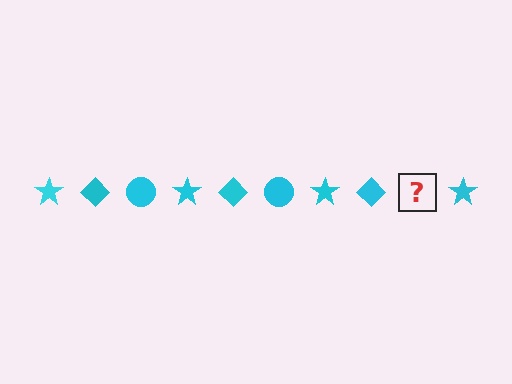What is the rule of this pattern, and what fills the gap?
The rule is that the pattern cycles through star, diamond, circle shapes in cyan. The gap should be filled with a cyan circle.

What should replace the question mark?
The question mark should be replaced with a cyan circle.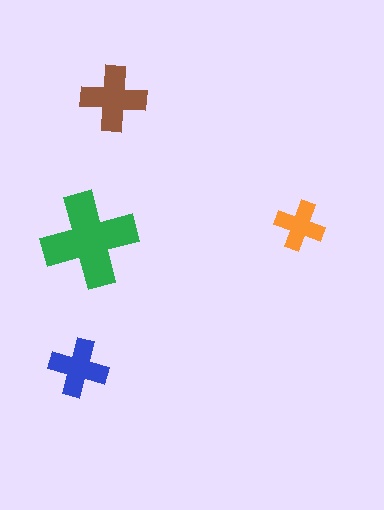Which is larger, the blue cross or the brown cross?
The brown one.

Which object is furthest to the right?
The orange cross is rightmost.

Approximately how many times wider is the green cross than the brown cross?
About 1.5 times wider.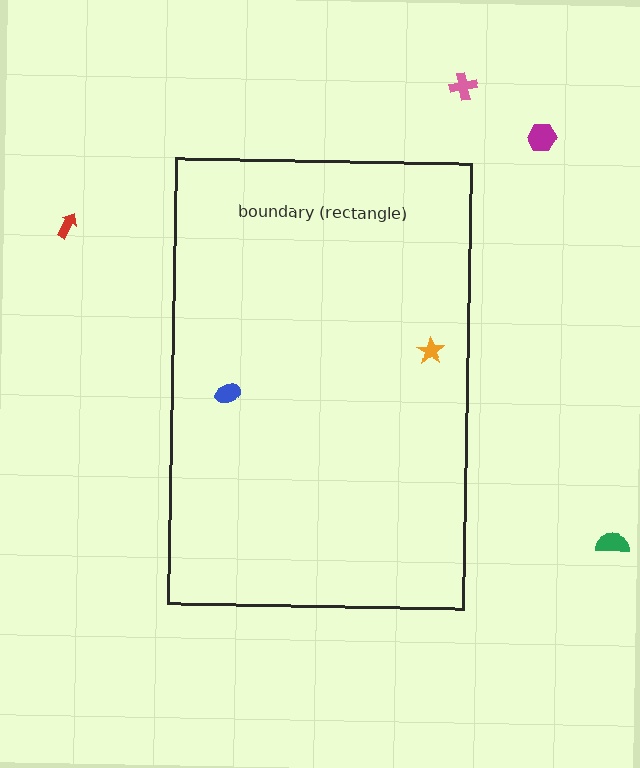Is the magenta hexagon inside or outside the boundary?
Outside.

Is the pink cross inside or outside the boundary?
Outside.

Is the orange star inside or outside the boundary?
Inside.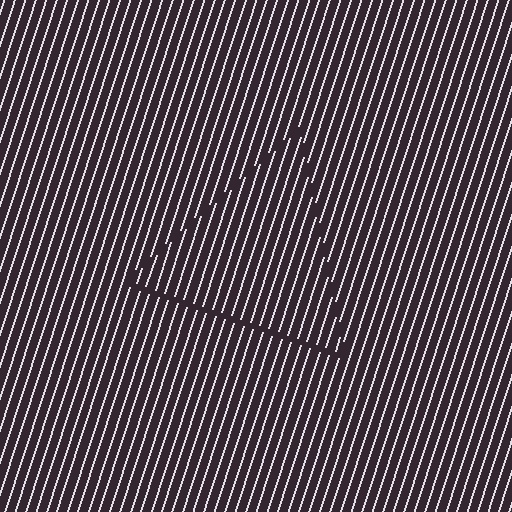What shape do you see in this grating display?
An illusory triangle. The interior of the shape contains the same grating, shifted by half a period — the contour is defined by the phase discontinuity where line-ends from the inner and outer gratings abut.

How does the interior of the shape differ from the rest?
The interior of the shape contains the same grating, shifted by half a period — the contour is defined by the phase discontinuity where line-ends from the inner and outer gratings abut.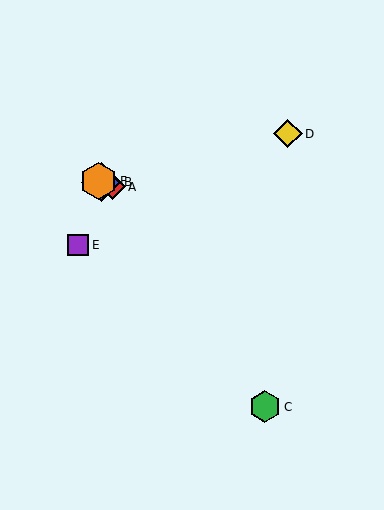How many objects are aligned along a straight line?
3 objects (A, B, F) are aligned along a straight line.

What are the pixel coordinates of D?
Object D is at (288, 134).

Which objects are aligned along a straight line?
Objects A, B, F are aligned along a straight line.